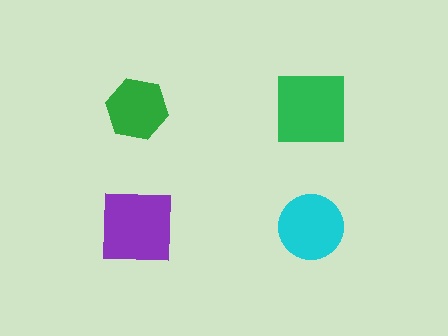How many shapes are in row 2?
2 shapes.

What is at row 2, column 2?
A cyan circle.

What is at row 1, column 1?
A green hexagon.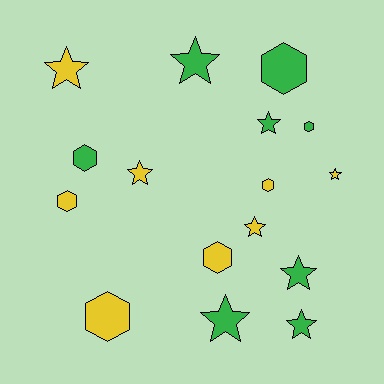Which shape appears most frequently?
Star, with 9 objects.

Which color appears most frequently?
Yellow, with 8 objects.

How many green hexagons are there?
There are 3 green hexagons.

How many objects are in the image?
There are 16 objects.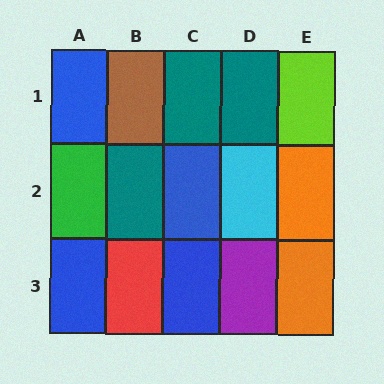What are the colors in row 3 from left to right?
Blue, red, blue, purple, orange.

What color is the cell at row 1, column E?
Lime.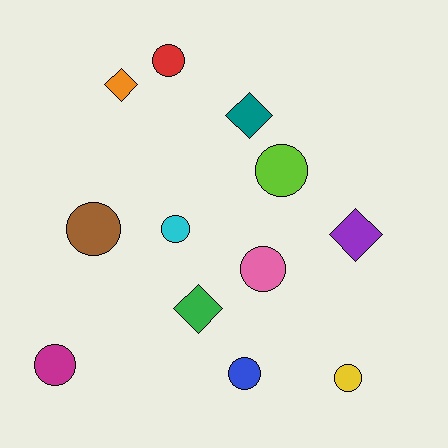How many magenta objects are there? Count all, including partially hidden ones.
There is 1 magenta object.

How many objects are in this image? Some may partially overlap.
There are 12 objects.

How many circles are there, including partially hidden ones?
There are 8 circles.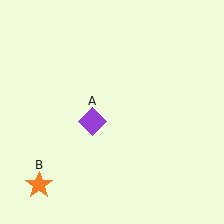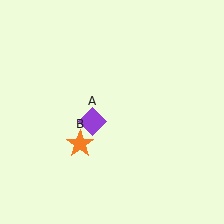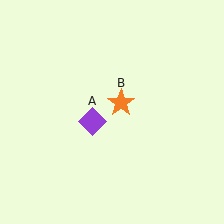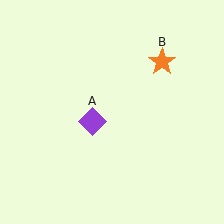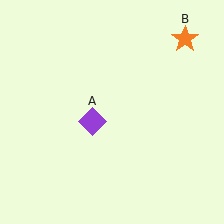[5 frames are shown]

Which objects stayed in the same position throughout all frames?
Purple diamond (object A) remained stationary.